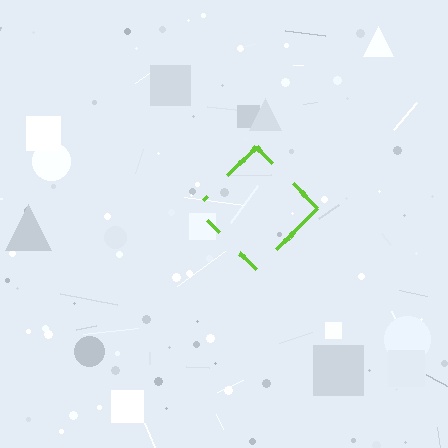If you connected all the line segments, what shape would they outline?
They would outline a diamond.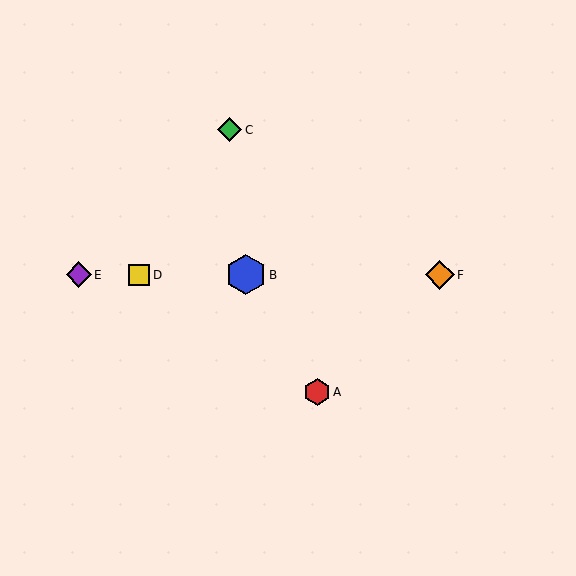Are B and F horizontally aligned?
Yes, both are at y≈275.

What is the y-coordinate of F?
Object F is at y≈275.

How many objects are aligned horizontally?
4 objects (B, D, E, F) are aligned horizontally.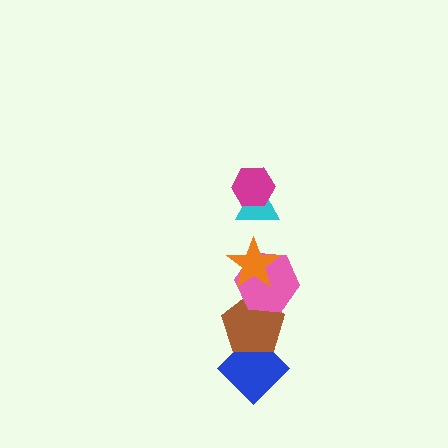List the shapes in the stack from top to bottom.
From top to bottom: the magenta hexagon, the cyan triangle, the orange star, the pink hexagon, the brown pentagon, the blue diamond.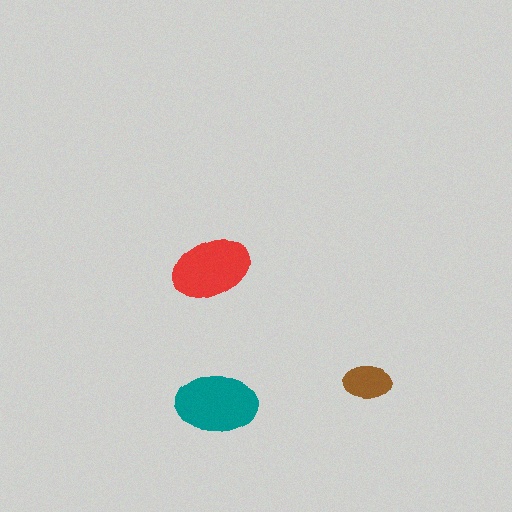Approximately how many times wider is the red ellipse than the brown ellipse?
About 1.5 times wider.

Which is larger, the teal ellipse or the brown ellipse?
The teal one.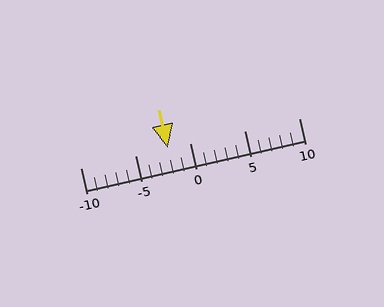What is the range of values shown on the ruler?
The ruler shows values from -10 to 10.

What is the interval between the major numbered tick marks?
The major tick marks are spaced 5 units apart.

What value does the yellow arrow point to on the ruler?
The yellow arrow points to approximately -2.